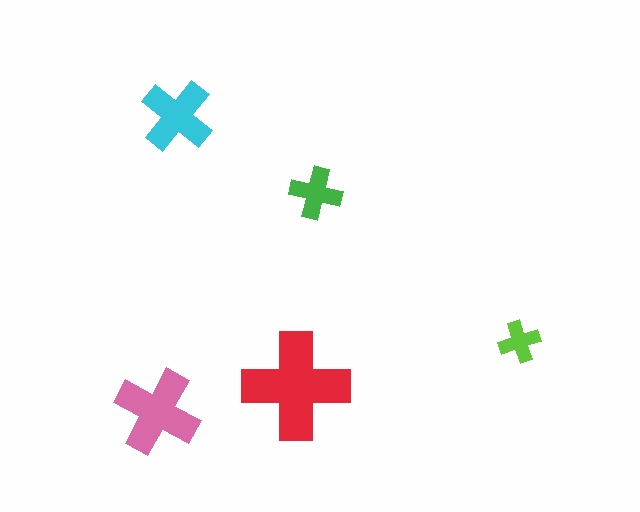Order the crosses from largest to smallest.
the red one, the pink one, the cyan one, the green one, the lime one.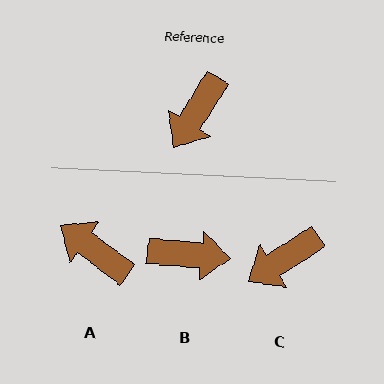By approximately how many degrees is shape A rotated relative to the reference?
Approximately 95 degrees clockwise.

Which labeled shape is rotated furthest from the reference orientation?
B, about 116 degrees away.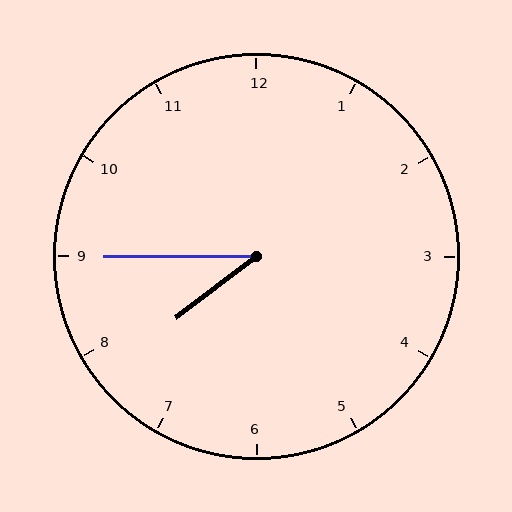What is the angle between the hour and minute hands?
Approximately 38 degrees.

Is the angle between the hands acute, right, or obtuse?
It is acute.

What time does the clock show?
7:45.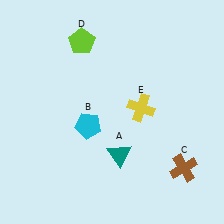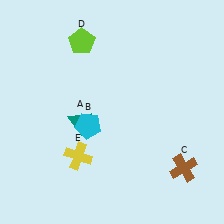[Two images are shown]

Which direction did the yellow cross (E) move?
The yellow cross (E) moved left.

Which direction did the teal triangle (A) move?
The teal triangle (A) moved left.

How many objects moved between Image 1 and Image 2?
2 objects moved between the two images.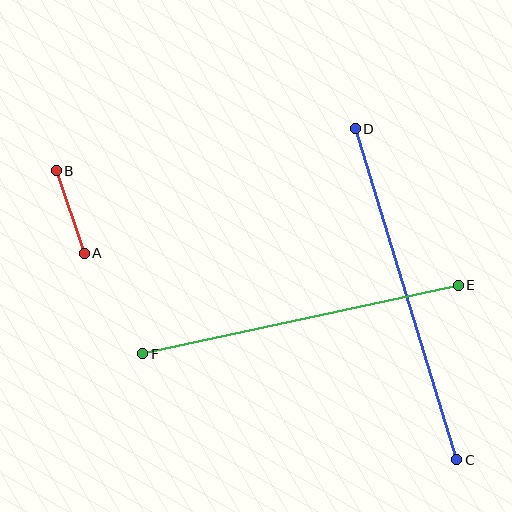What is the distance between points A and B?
The distance is approximately 87 pixels.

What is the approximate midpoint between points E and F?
The midpoint is at approximately (300, 319) pixels.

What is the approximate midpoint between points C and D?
The midpoint is at approximately (406, 294) pixels.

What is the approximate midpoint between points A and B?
The midpoint is at approximately (70, 212) pixels.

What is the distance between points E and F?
The distance is approximately 323 pixels.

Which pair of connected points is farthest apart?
Points C and D are farthest apart.